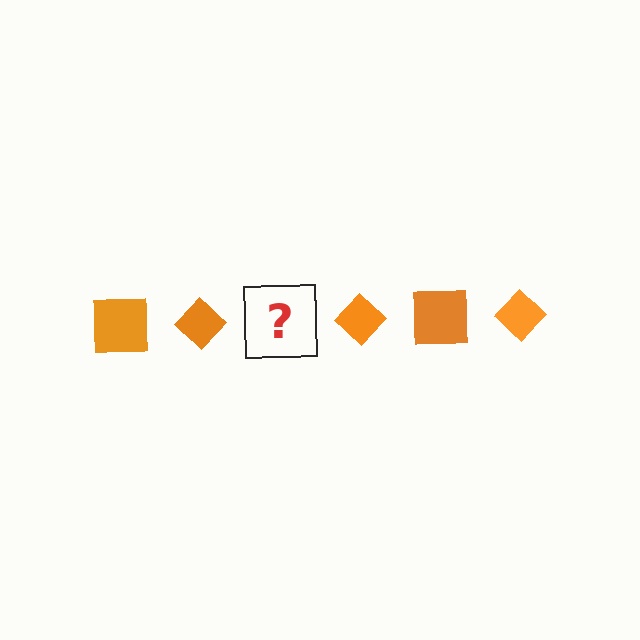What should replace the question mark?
The question mark should be replaced with an orange square.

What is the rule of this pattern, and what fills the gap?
The rule is that the pattern cycles through square, diamond shapes in orange. The gap should be filled with an orange square.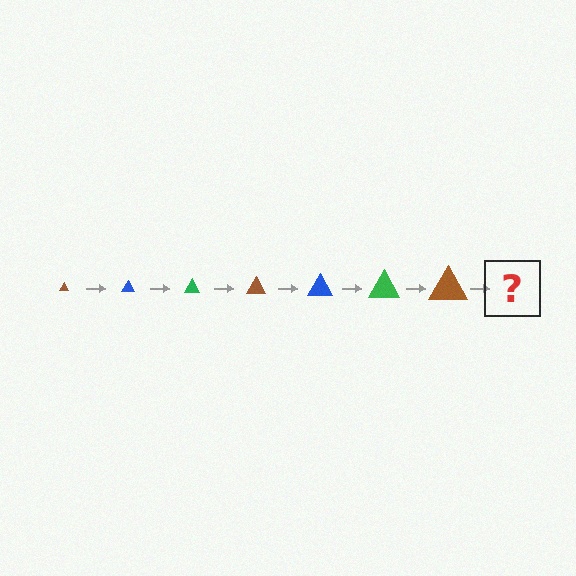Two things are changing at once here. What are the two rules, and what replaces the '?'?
The two rules are that the triangle grows larger each step and the color cycles through brown, blue, and green. The '?' should be a blue triangle, larger than the previous one.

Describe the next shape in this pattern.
It should be a blue triangle, larger than the previous one.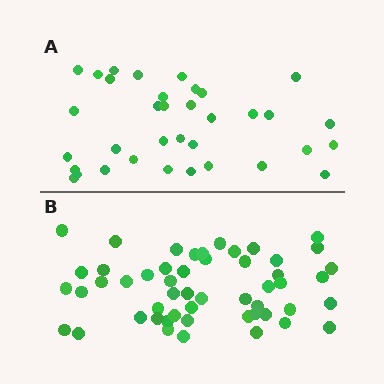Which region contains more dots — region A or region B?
Region B (the bottom region) has more dots.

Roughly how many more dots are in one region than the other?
Region B has approximately 15 more dots than region A.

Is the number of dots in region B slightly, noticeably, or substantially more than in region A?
Region B has substantially more. The ratio is roughly 1.5 to 1.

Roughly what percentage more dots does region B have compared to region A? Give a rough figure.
About 50% more.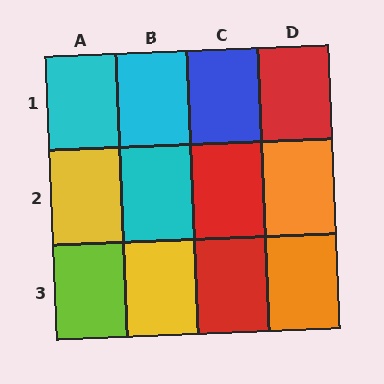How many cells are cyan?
3 cells are cyan.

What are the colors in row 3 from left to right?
Lime, yellow, red, orange.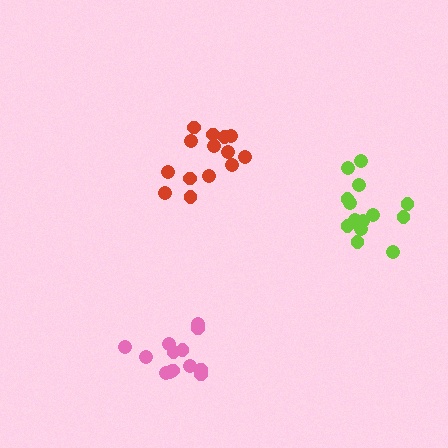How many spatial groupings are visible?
There are 3 spatial groupings.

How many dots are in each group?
Group 1: 14 dots, Group 2: 14 dots, Group 3: 13 dots (41 total).